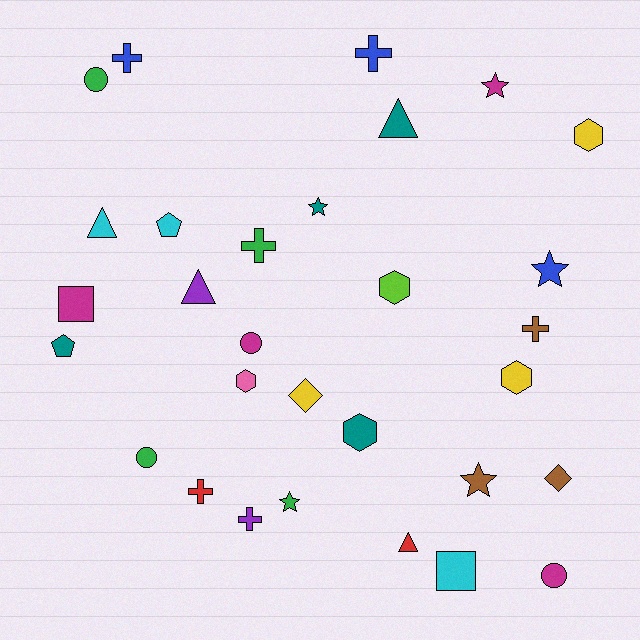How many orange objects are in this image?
There are no orange objects.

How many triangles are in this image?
There are 4 triangles.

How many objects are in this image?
There are 30 objects.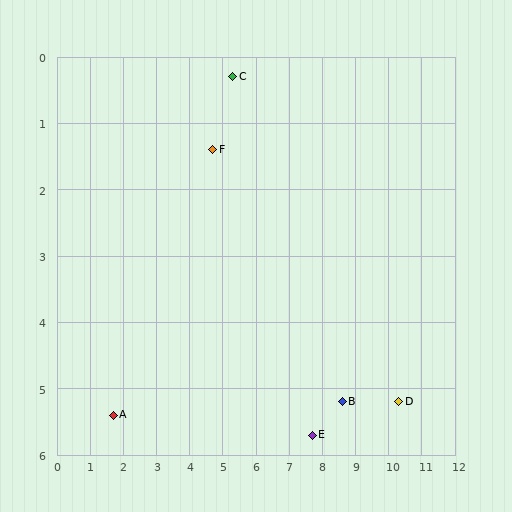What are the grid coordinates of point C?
Point C is at approximately (5.3, 0.3).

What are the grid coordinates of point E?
Point E is at approximately (7.7, 5.7).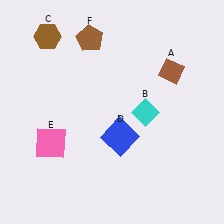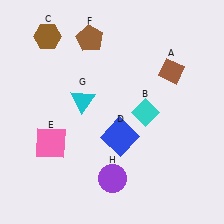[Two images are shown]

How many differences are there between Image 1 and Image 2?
There are 2 differences between the two images.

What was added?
A cyan triangle (G), a purple circle (H) were added in Image 2.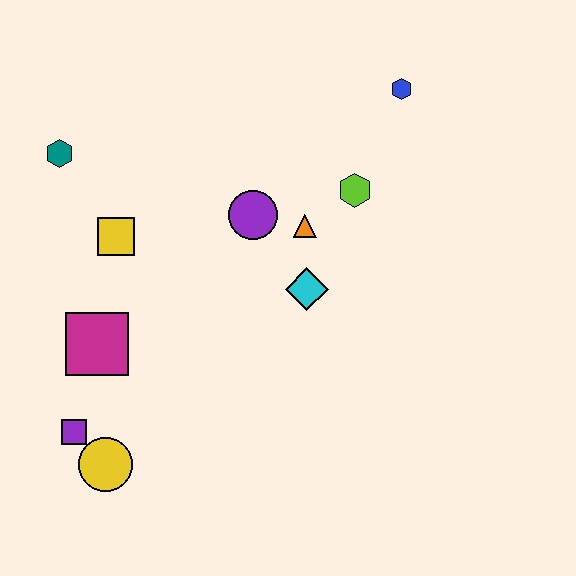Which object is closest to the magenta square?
The purple square is closest to the magenta square.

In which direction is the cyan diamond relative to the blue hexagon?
The cyan diamond is below the blue hexagon.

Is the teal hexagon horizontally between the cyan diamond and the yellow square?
No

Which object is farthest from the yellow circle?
The blue hexagon is farthest from the yellow circle.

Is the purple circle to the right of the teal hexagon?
Yes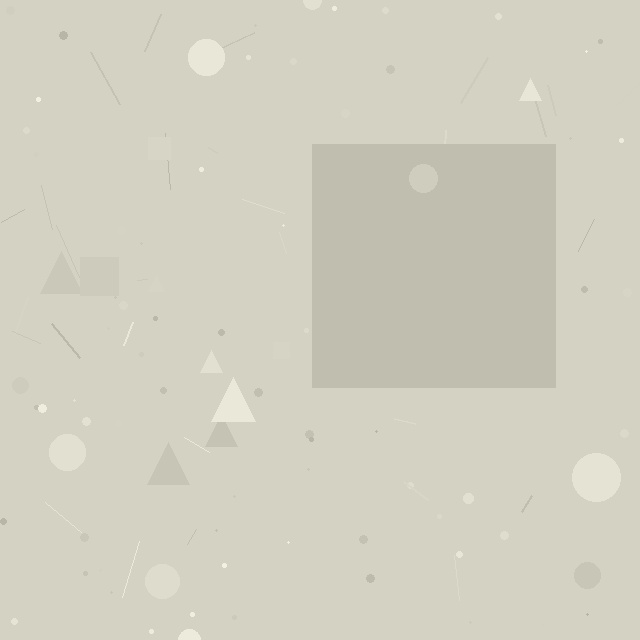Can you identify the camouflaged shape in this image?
The camouflaged shape is a square.